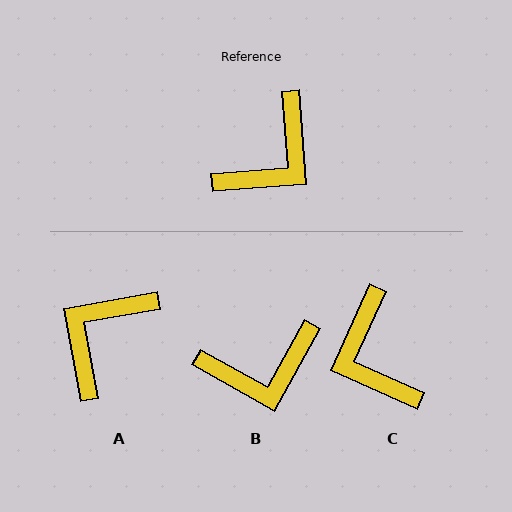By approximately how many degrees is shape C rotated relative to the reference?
Approximately 118 degrees clockwise.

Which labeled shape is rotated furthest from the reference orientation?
A, about 174 degrees away.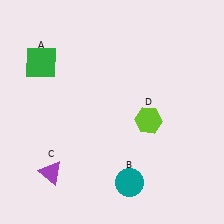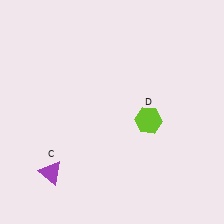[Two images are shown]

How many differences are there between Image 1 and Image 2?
There are 2 differences between the two images.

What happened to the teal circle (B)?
The teal circle (B) was removed in Image 2. It was in the bottom-right area of Image 1.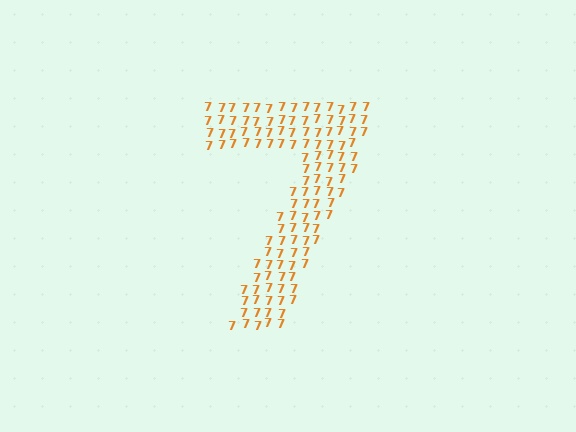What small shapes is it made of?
It is made of small digit 7's.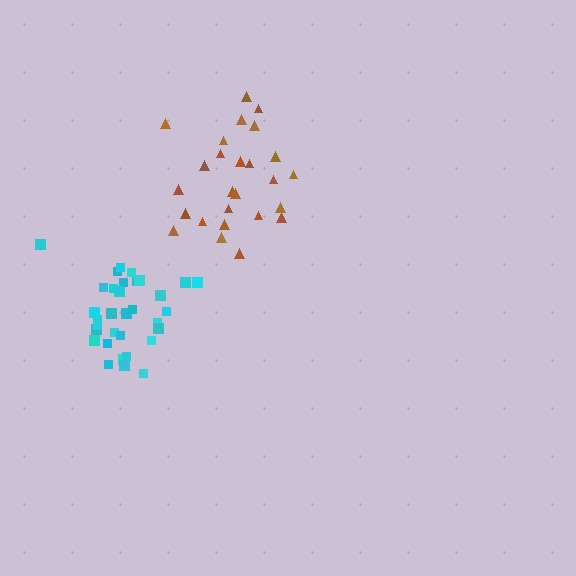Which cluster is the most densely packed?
Cyan.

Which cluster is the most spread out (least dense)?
Brown.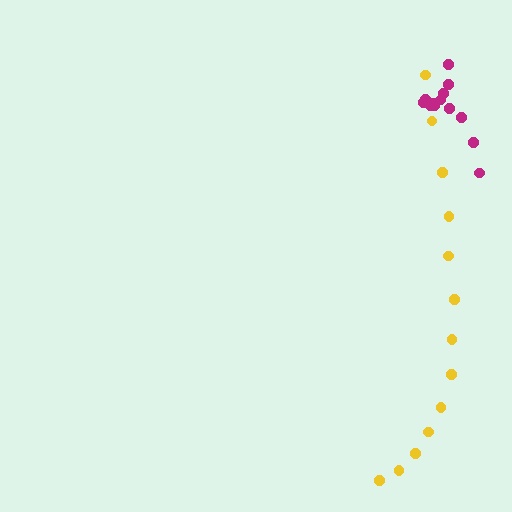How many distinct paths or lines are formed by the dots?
There are 2 distinct paths.